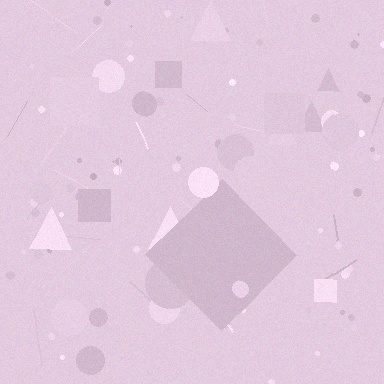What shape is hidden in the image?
A diamond is hidden in the image.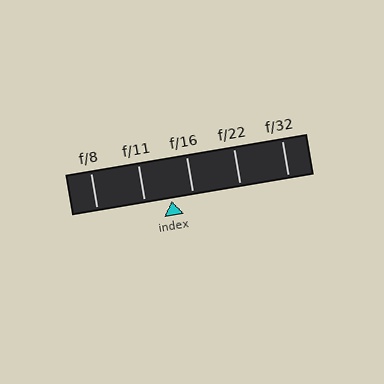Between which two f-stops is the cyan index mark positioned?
The index mark is between f/11 and f/16.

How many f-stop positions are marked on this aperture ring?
There are 5 f-stop positions marked.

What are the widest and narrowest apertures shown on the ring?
The widest aperture shown is f/8 and the narrowest is f/32.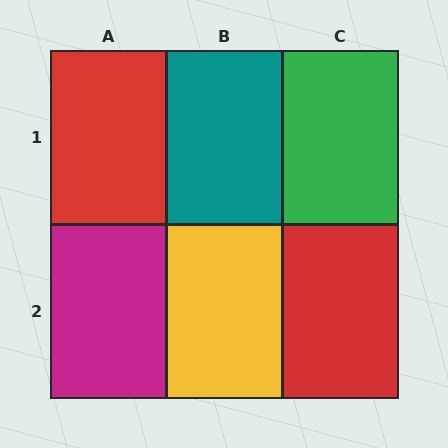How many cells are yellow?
1 cell is yellow.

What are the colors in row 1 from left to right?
Red, teal, green.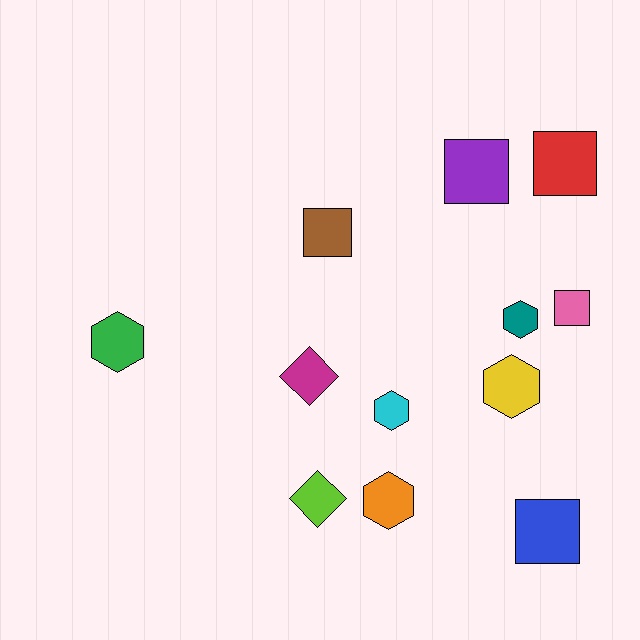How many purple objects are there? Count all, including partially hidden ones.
There is 1 purple object.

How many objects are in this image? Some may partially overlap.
There are 12 objects.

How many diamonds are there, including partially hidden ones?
There are 2 diamonds.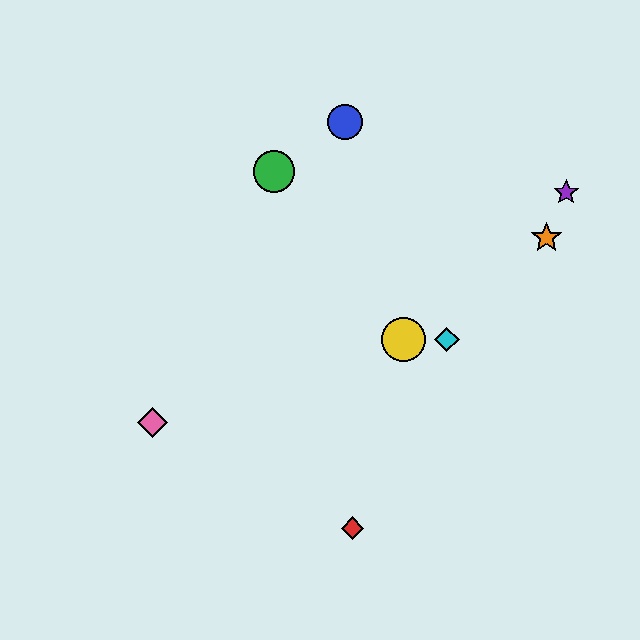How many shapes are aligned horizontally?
2 shapes (the yellow circle, the cyan diamond) are aligned horizontally.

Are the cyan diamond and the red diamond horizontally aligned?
No, the cyan diamond is at y≈339 and the red diamond is at y≈528.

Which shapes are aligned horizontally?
The yellow circle, the cyan diamond are aligned horizontally.